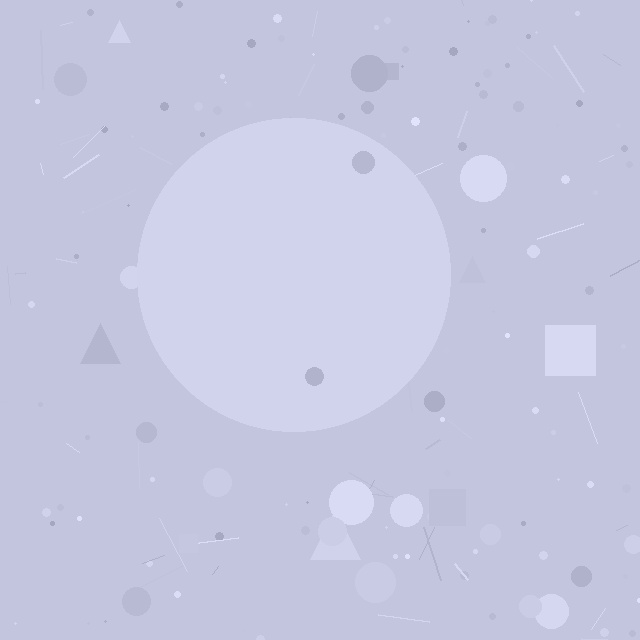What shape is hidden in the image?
A circle is hidden in the image.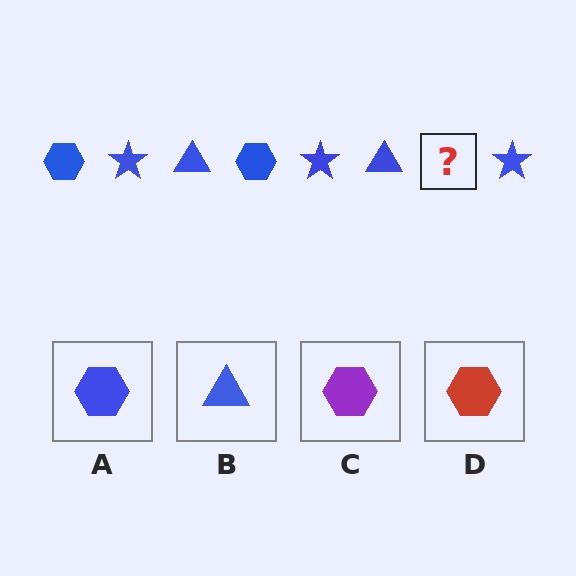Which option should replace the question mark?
Option A.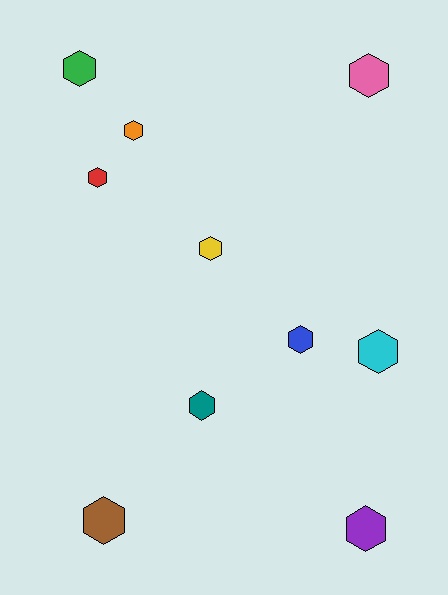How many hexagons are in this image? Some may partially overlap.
There are 10 hexagons.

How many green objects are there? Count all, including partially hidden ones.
There is 1 green object.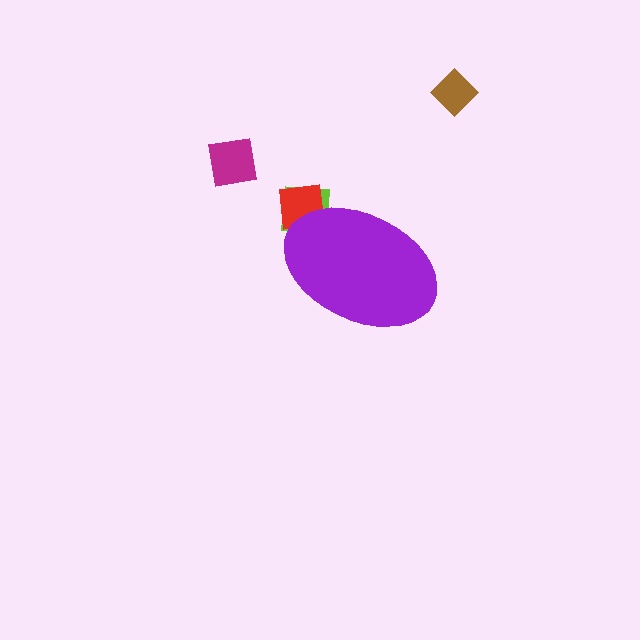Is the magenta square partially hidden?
No, the magenta square is fully visible.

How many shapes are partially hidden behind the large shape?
2 shapes are partially hidden.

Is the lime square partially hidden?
Yes, the lime square is partially hidden behind the purple ellipse.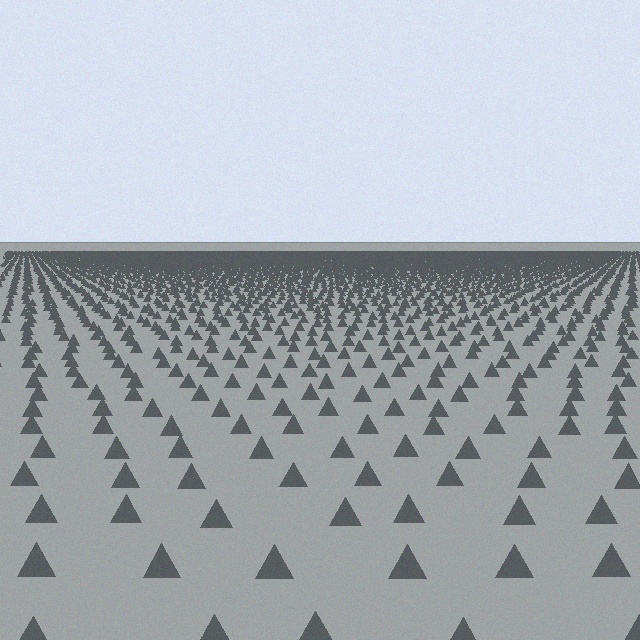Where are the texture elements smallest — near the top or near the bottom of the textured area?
Near the top.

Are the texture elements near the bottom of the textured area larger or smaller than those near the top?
Larger. Near the bottom, elements are closer to the viewer and appear at a bigger on-screen size.